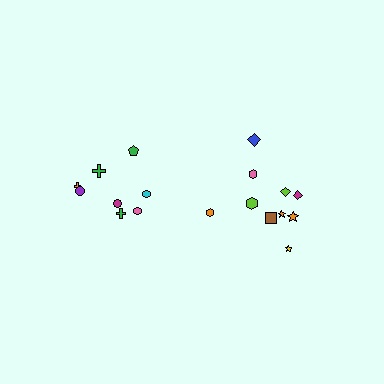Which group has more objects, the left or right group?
The right group.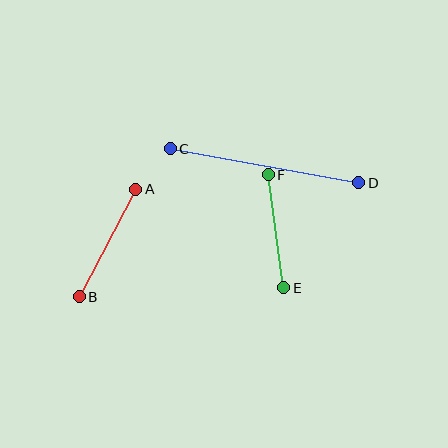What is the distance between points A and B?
The distance is approximately 121 pixels.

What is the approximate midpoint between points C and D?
The midpoint is at approximately (264, 166) pixels.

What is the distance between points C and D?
The distance is approximately 192 pixels.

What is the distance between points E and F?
The distance is approximately 114 pixels.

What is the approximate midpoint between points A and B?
The midpoint is at approximately (107, 243) pixels.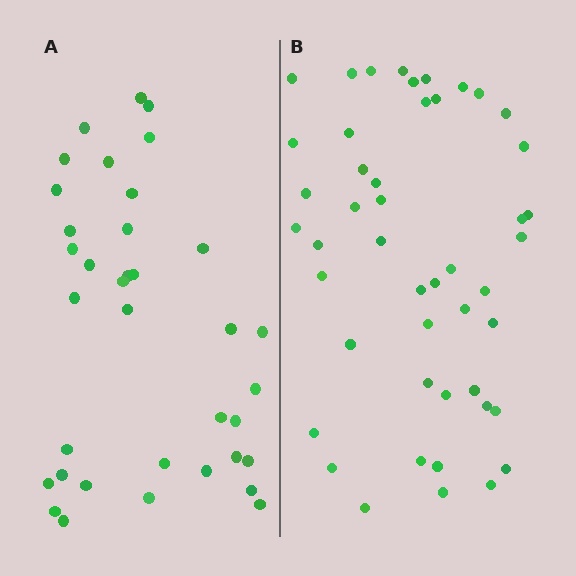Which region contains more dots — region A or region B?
Region B (the right region) has more dots.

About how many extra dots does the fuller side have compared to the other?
Region B has roughly 12 or so more dots than region A.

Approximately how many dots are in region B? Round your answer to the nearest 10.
About 50 dots. (The exact count is 47, which rounds to 50.)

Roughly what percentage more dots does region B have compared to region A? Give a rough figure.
About 30% more.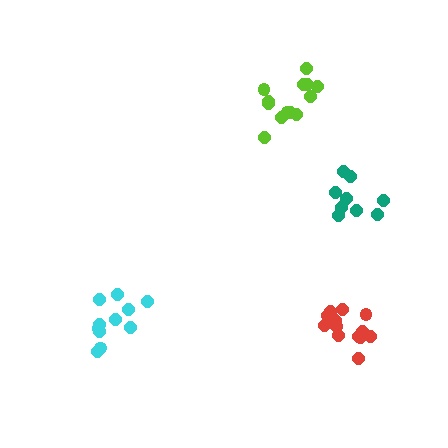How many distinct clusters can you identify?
There are 4 distinct clusters.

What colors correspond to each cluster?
The clusters are colored: lime, red, cyan, teal.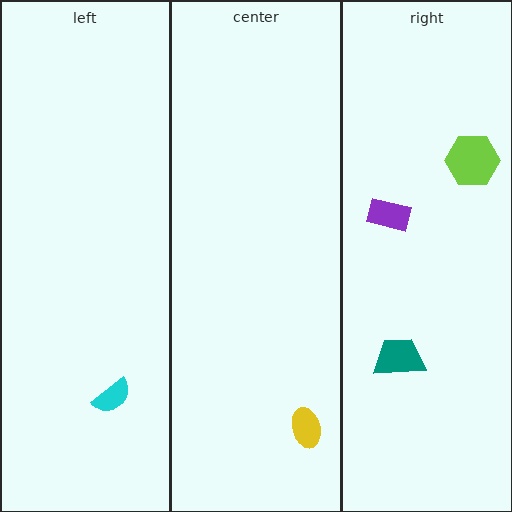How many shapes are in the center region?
1.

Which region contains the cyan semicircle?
The left region.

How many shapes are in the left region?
1.